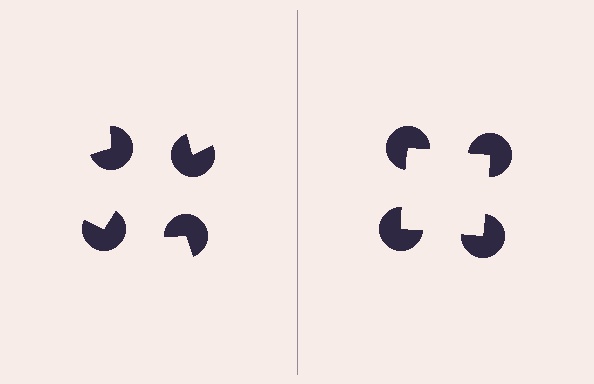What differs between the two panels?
The pac-man discs are positioned identically on both sides; only the wedge orientations differ. On the right they align to a square; on the left they are misaligned.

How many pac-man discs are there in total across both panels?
8 — 4 on each side.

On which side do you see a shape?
An illusory square appears on the right side. On the left side the wedge cuts are rotated, so no coherent shape forms.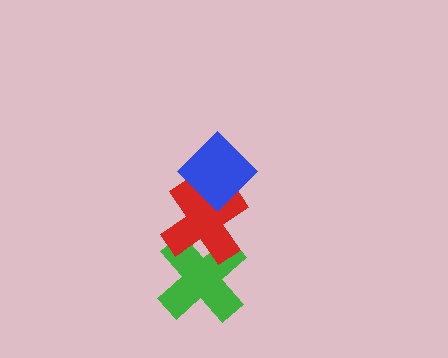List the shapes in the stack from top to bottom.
From top to bottom: the blue diamond, the red cross, the green cross.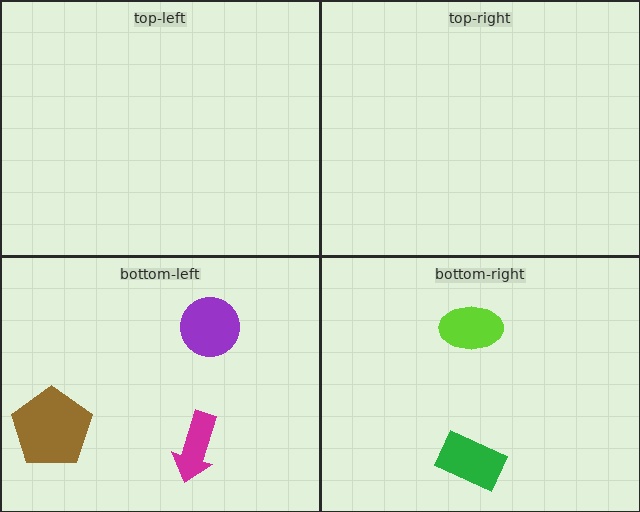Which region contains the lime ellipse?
The bottom-right region.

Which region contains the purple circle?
The bottom-left region.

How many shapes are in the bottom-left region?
3.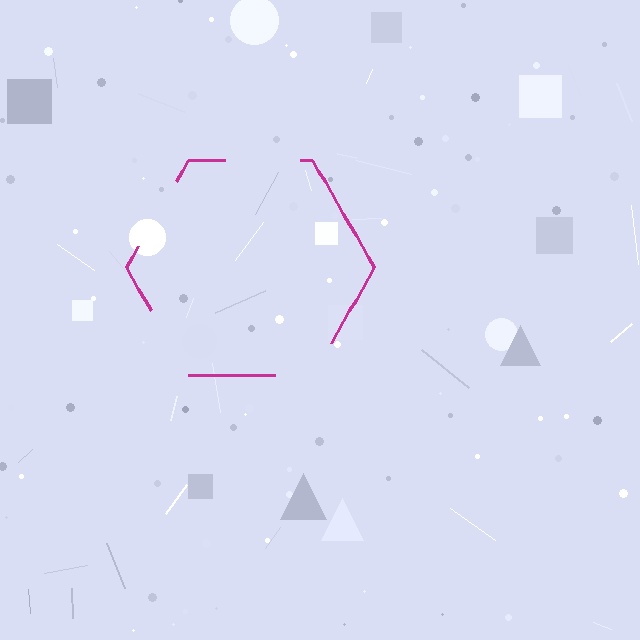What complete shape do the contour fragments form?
The contour fragments form a hexagon.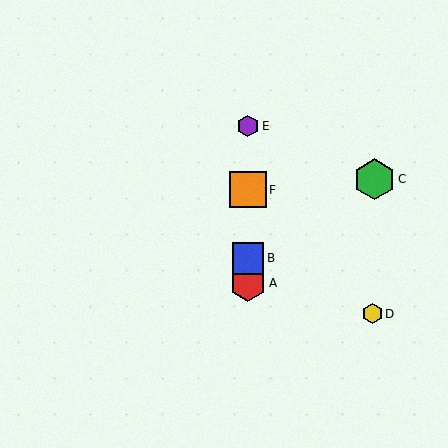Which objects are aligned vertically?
Objects A, B, E, F are aligned vertically.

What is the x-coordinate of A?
Object A is at x≈248.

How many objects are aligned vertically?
4 objects (A, B, E, F) are aligned vertically.